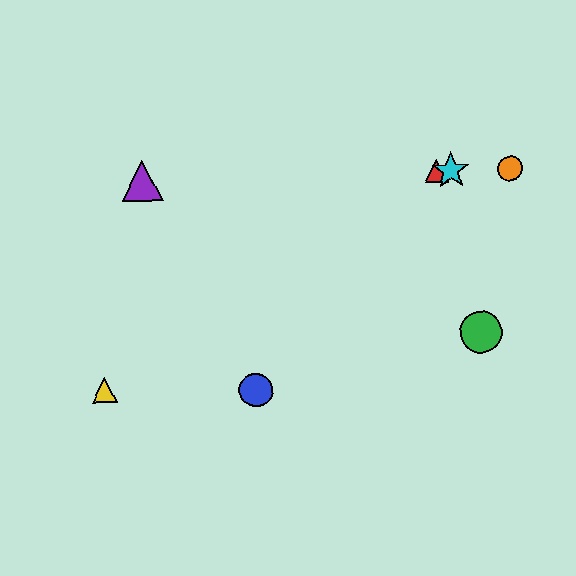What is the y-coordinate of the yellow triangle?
The yellow triangle is at y≈390.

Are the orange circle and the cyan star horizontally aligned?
Yes, both are at y≈168.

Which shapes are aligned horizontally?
The red triangle, the purple triangle, the orange circle, the cyan star are aligned horizontally.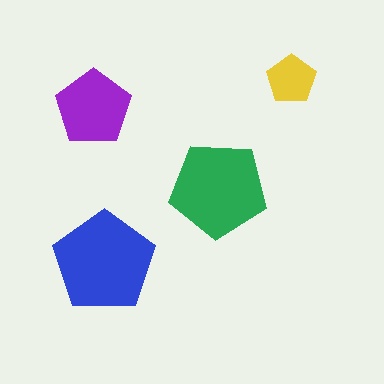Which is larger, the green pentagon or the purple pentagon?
The green one.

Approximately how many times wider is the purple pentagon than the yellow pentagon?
About 1.5 times wider.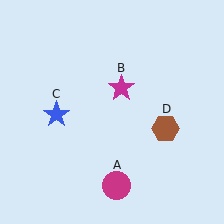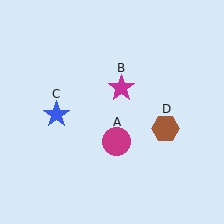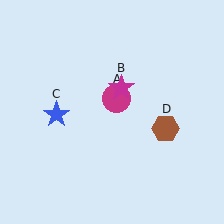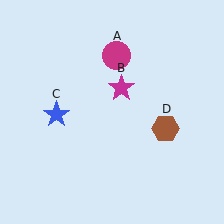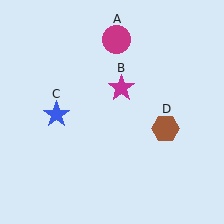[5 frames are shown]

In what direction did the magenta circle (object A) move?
The magenta circle (object A) moved up.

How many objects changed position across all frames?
1 object changed position: magenta circle (object A).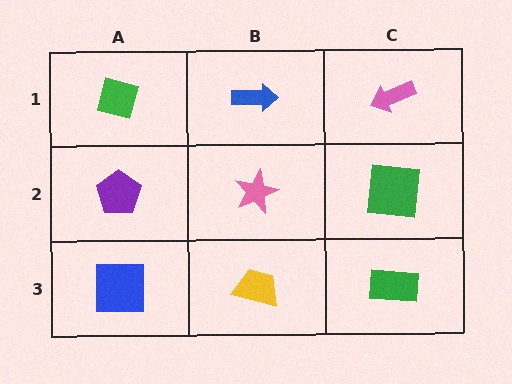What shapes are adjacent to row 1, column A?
A purple pentagon (row 2, column A), a blue arrow (row 1, column B).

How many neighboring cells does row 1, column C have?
2.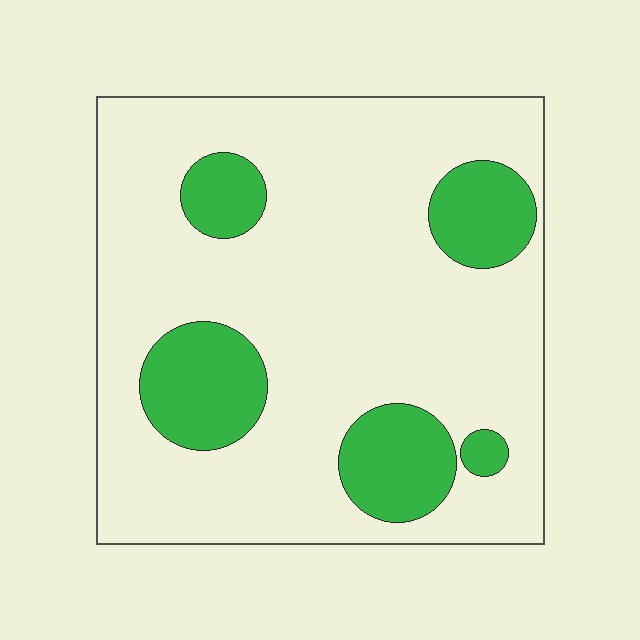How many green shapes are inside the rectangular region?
5.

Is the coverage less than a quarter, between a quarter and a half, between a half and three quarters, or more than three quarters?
Less than a quarter.